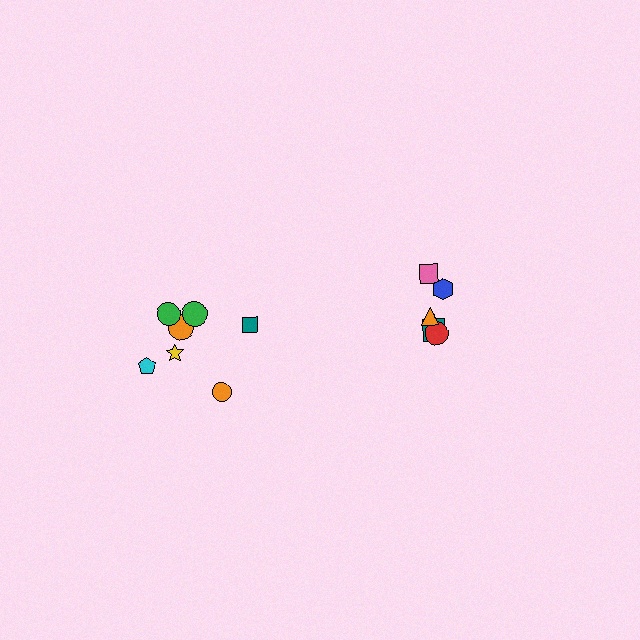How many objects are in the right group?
There are 5 objects.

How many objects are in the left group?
There are 7 objects.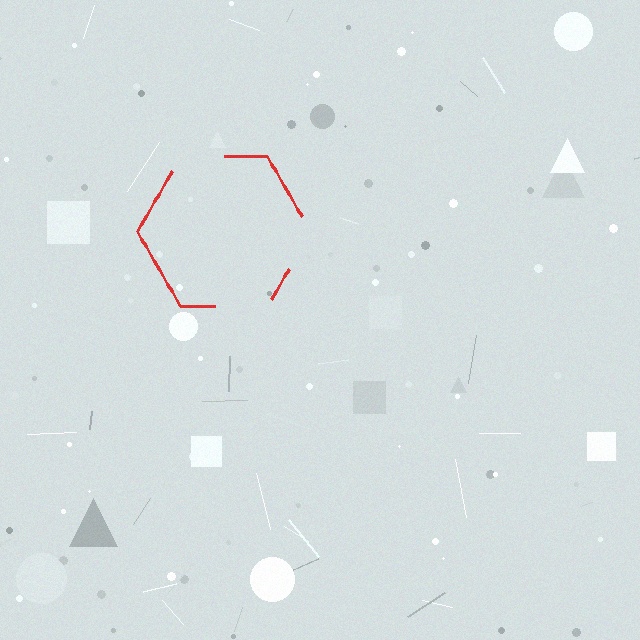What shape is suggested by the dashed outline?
The dashed outline suggests a hexagon.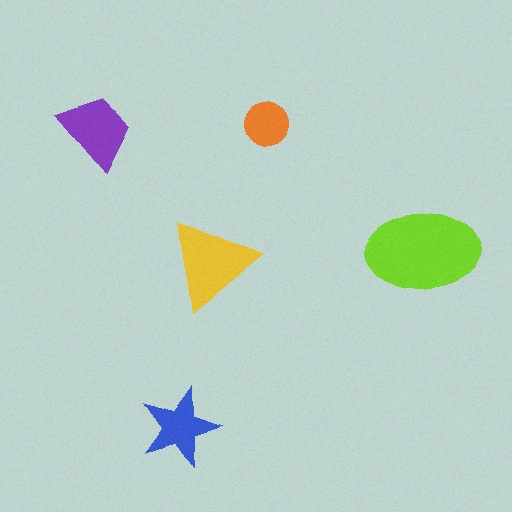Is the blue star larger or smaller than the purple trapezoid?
Smaller.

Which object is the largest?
The lime ellipse.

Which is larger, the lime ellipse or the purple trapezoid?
The lime ellipse.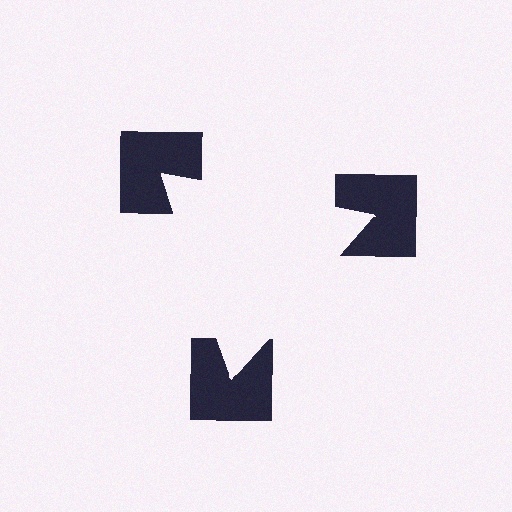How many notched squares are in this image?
There are 3 — one at each vertex of the illusory triangle.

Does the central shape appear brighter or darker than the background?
It typically appears slightly brighter than the background, even though no actual brightness change is drawn.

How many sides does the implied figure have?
3 sides.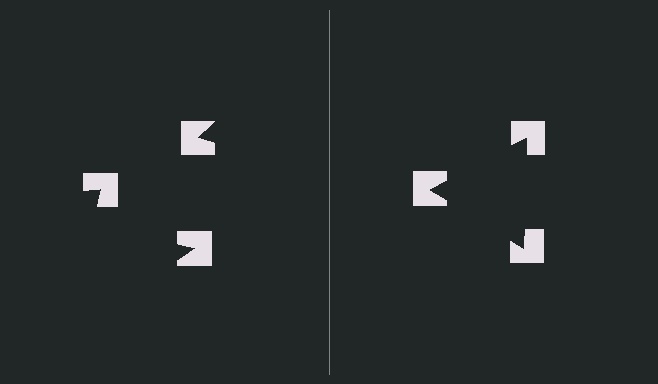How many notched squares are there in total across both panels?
6 — 3 on each side.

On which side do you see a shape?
An illusory triangle appears on the right side. On the left side the wedge cuts are rotated, so no coherent shape forms.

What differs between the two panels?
The notched squares are positioned identically on both sides; only the wedge orientations differ. On the right they align to a triangle; on the left they are misaligned.